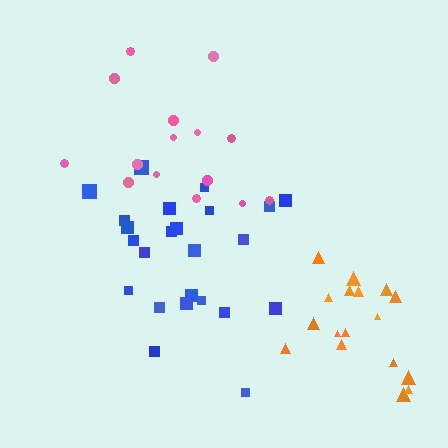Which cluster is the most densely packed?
Orange.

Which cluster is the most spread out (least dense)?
Pink.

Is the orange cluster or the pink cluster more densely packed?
Orange.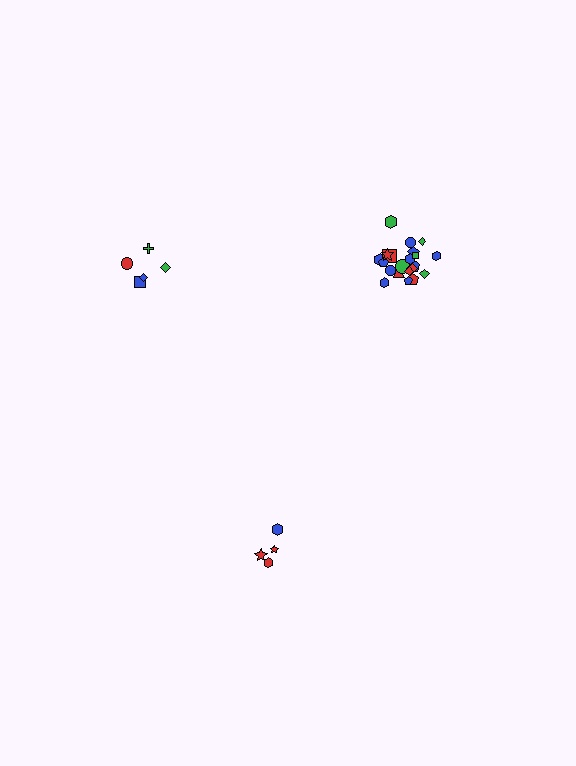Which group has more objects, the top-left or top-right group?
The top-right group.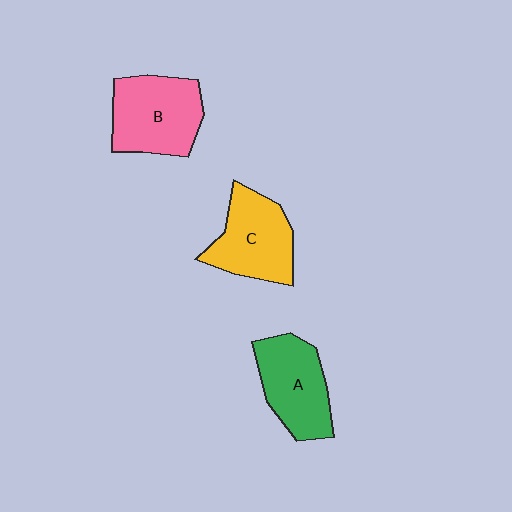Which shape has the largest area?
Shape B (pink).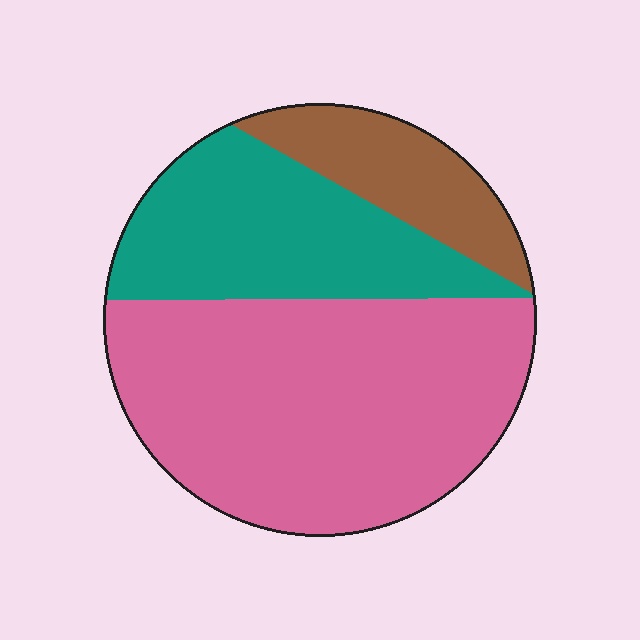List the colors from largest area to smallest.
From largest to smallest: pink, teal, brown.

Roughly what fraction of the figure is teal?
Teal takes up about one quarter (1/4) of the figure.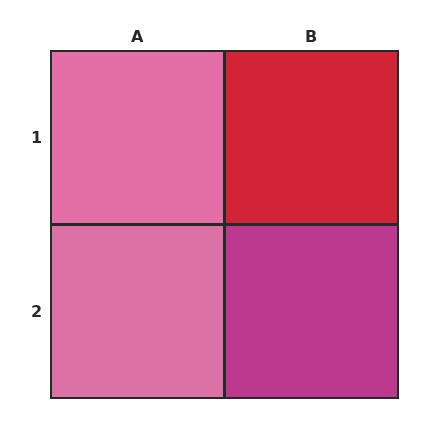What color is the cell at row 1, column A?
Pink.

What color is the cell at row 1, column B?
Red.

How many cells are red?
1 cell is red.